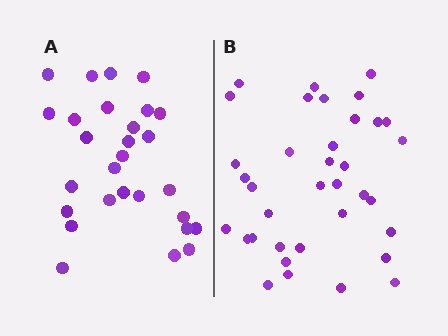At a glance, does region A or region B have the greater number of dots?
Region B (the right region) has more dots.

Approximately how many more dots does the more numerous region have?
Region B has roughly 8 or so more dots than region A.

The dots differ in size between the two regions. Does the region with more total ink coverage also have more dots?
No. Region A has more total ink coverage because its dots are larger, but region B actually contains more individual dots. Total area can be misleading — the number of items is what matters here.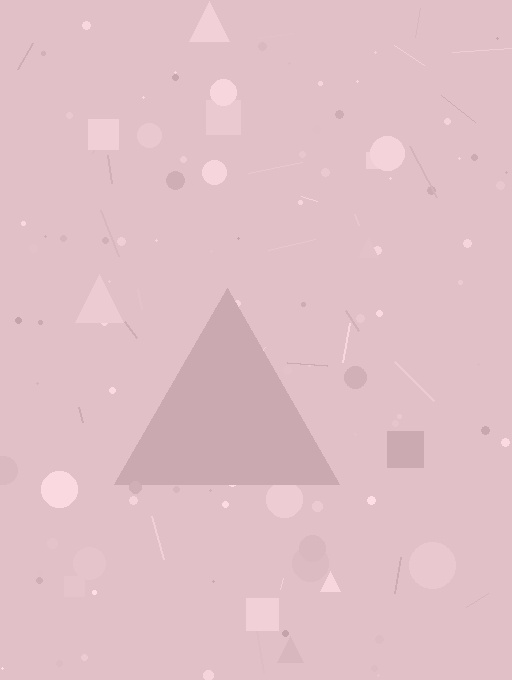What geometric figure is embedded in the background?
A triangle is embedded in the background.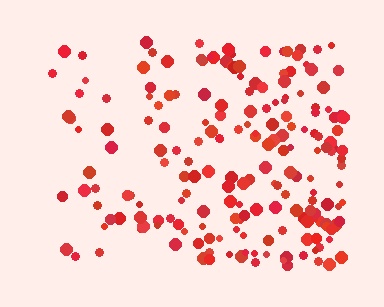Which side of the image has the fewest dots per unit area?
The left.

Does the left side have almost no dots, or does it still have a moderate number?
Still a moderate number, just noticeably fewer than the right.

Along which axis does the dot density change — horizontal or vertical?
Horizontal.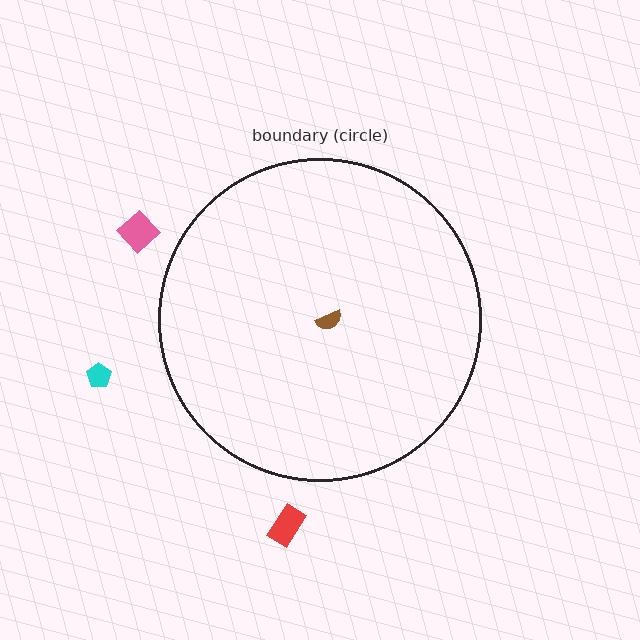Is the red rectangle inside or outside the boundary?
Outside.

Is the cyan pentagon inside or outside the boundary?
Outside.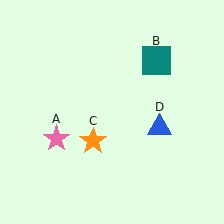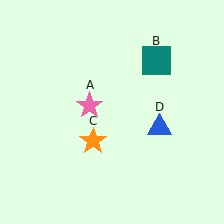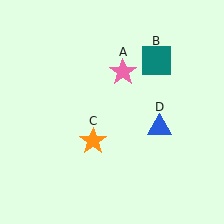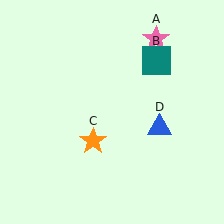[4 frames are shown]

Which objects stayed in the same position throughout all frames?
Teal square (object B) and orange star (object C) and blue triangle (object D) remained stationary.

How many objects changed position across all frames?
1 object changed position: pink star (object A).